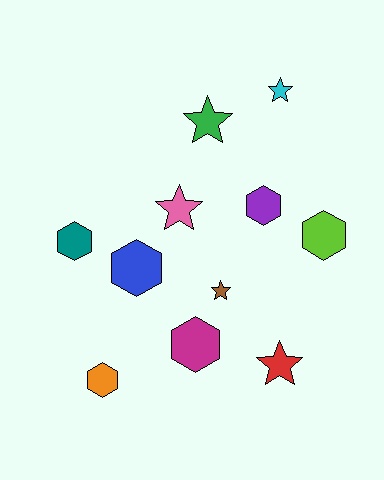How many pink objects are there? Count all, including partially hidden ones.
There is 1 pink object.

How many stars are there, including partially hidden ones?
There are 5 stars.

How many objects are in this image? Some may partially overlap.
There are 11 objects.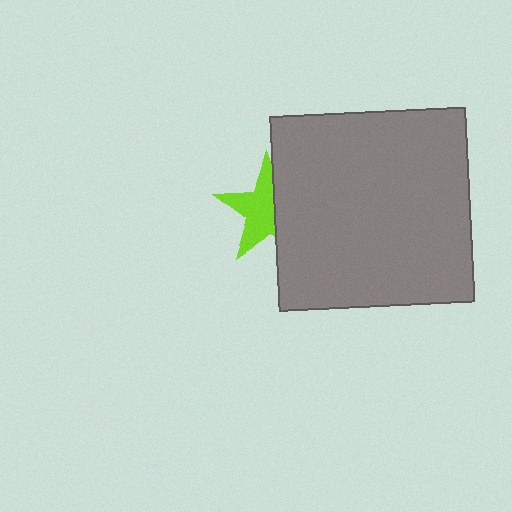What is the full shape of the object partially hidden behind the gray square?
The partially hidden object is a lime star.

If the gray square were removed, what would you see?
You would see the complete lime star.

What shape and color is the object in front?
The object in front is a gray square.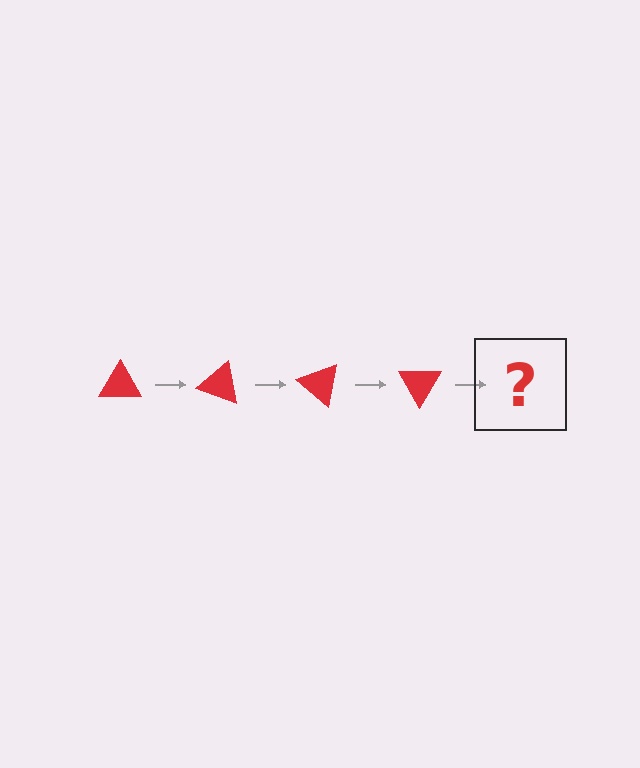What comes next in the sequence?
The next element should be a red triangle rotated 80 degrees.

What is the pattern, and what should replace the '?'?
The pattern is that the triangle rotates 20 degrees each step. The '?' should be a red triangle rotated 80 degrees.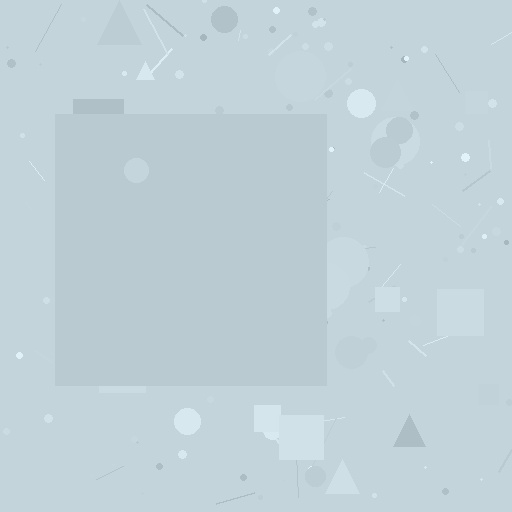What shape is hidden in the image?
A square is hidden in the image.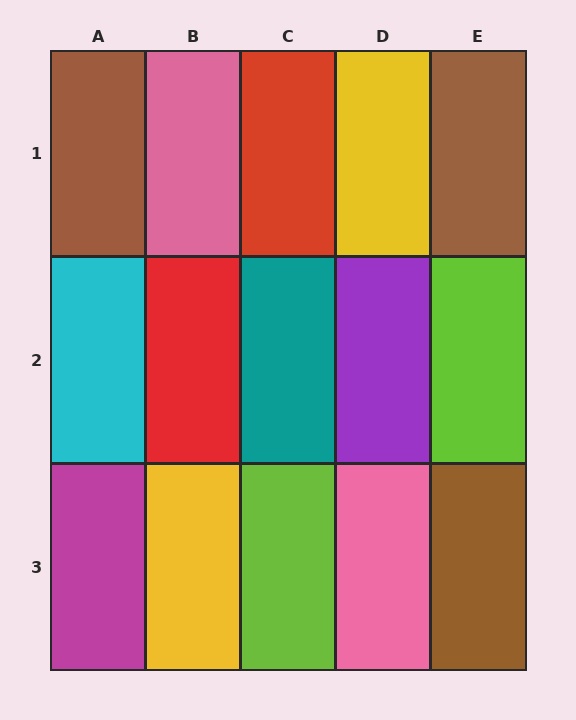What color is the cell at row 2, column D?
Purple.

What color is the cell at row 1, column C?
Red.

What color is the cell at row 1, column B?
Pink.